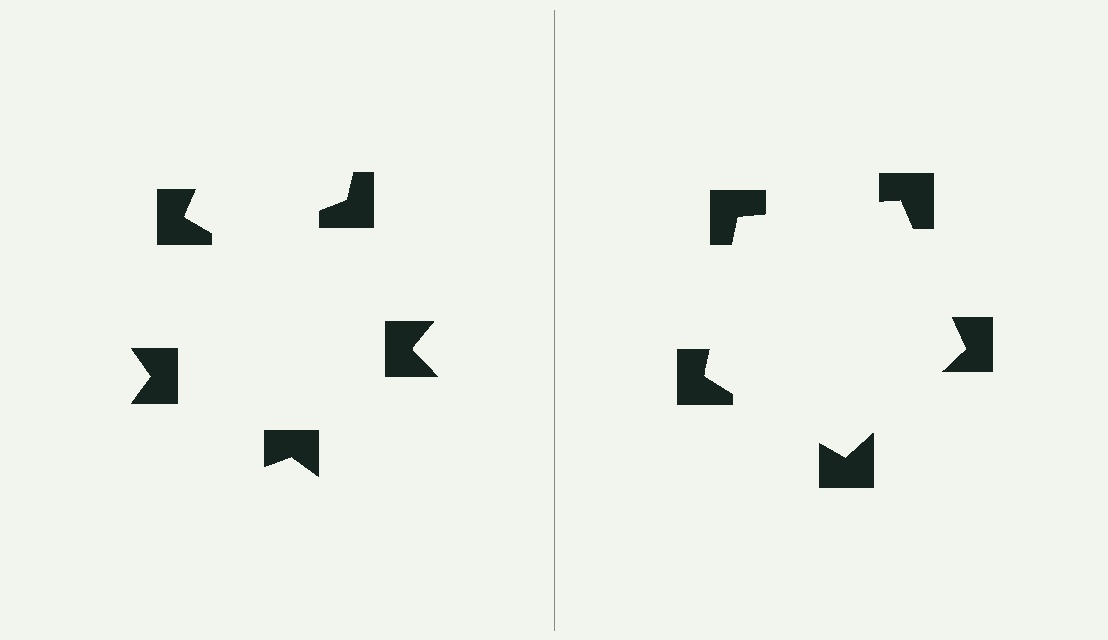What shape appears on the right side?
An illusory pentagon.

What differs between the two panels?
The notched squares are positioned identically on both sides; only the wedge orientations differ. On the right they align to a pentagon; on the left they are misaligned.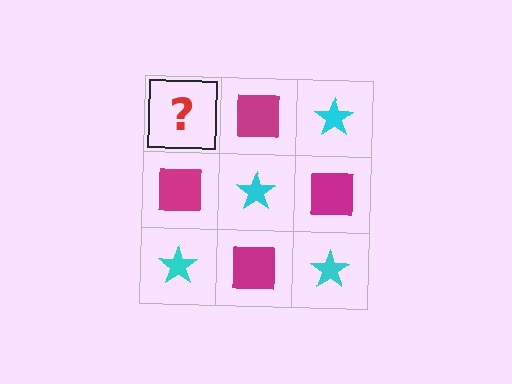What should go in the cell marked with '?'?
The missing cell should contain a cyan star.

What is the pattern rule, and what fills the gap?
The rule is that it alternates cyan star and magenta square in a checkerboard pattern. The gap should be filled with a cyan star.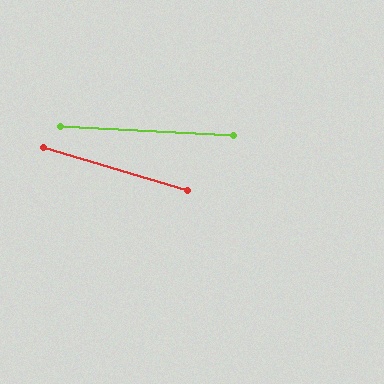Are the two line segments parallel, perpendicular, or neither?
Neither parallel nor perpendicular — they differ by about 14°.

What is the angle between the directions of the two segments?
Approximately 14 degrees.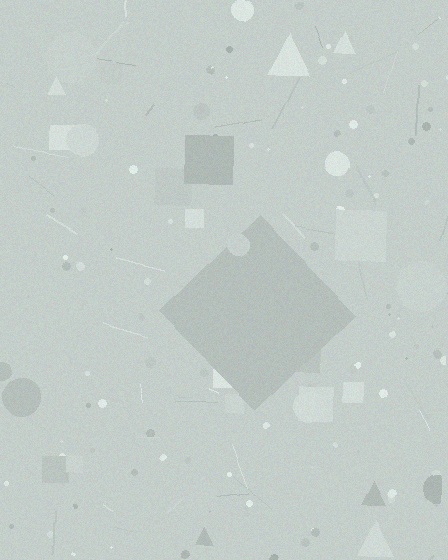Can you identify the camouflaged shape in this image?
The camouflaged shape is a diamond.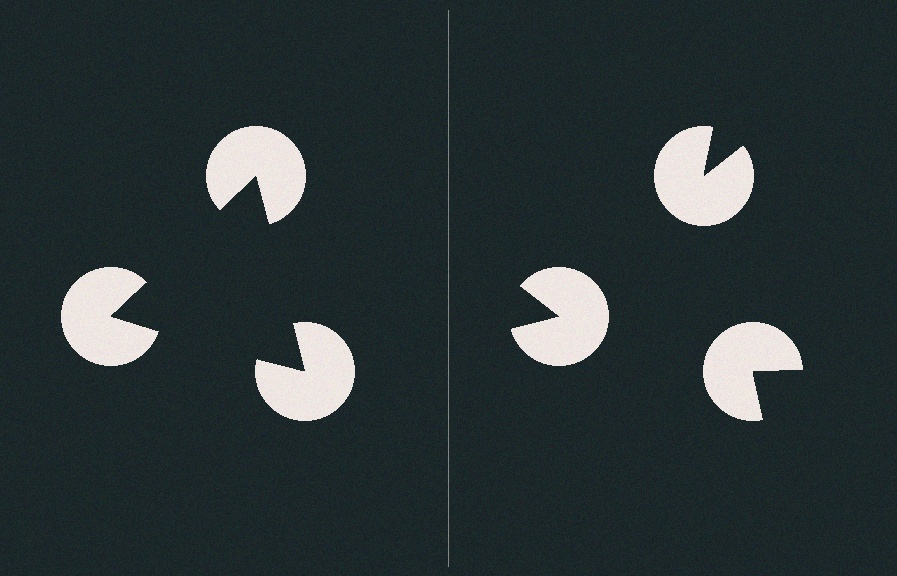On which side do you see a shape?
An illusory triangle appears on the left side. On the right side the wedge cuts are rotated, so no coherent shape forms.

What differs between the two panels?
The pac-man discs are positioned identically on both sides; only the wedge orientations differ. On the left they align to a triangle; on the right they are misaligned.